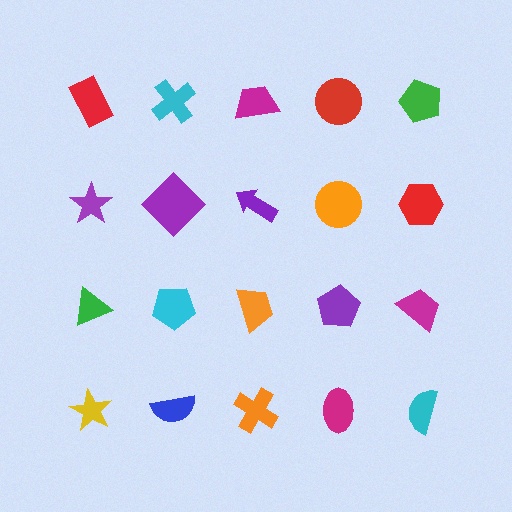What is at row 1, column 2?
A cyan cross.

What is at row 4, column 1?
A yellow star.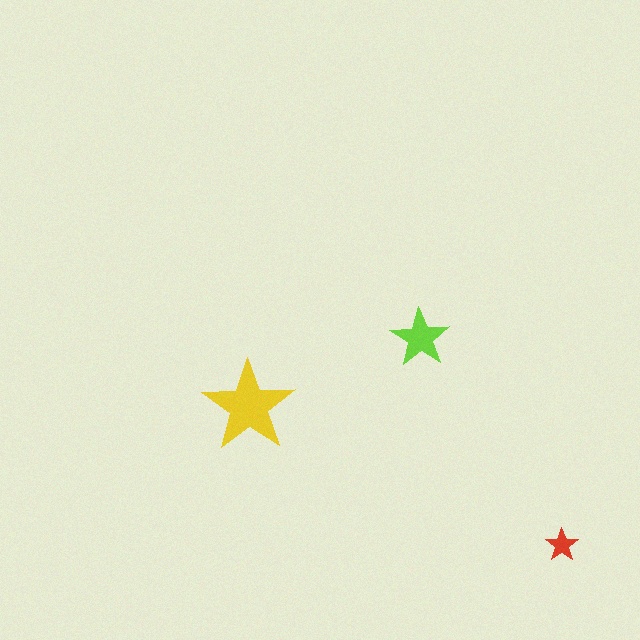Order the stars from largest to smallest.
the yellow one, the lime one, the red one.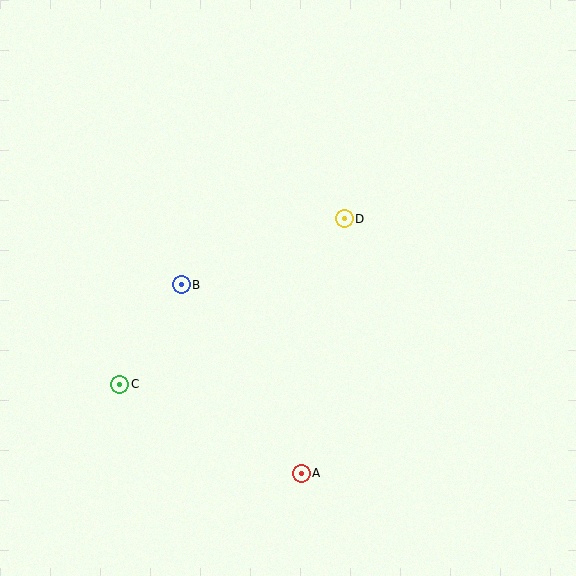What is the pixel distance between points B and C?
The distance between B and C is 117 pixels.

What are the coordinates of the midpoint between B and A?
The midpoint between B and A is at (241, 379).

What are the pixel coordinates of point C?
Point C is at (120, 384).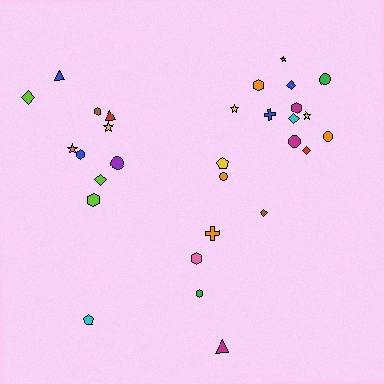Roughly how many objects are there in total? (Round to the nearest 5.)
Roughly 30 objects in total.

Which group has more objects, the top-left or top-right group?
The top-right group.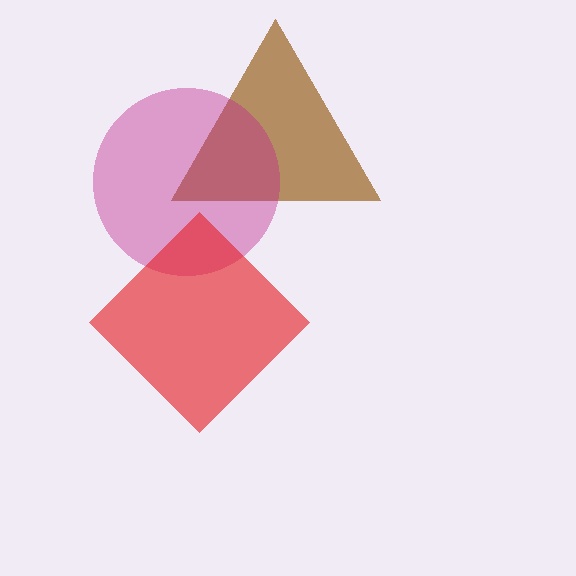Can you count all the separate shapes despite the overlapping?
Yes, there are 3 separate shapes.